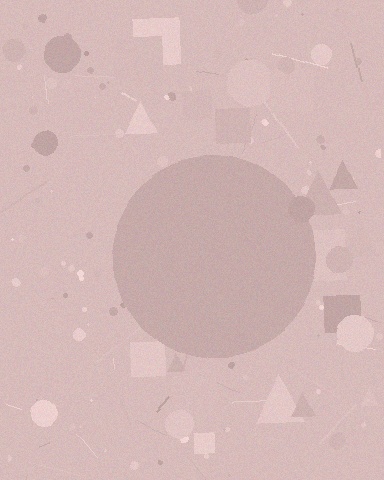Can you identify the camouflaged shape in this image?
The camouflaged shape is a circle.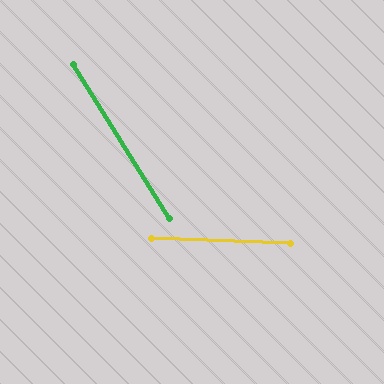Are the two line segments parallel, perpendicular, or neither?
Neither parallel nor perpendicular — they differ by about 56°.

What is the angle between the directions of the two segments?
Approximately 56 degrees.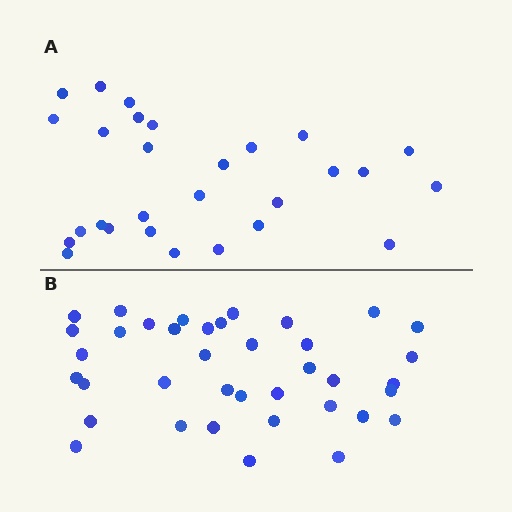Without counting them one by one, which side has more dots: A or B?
Region B (the bottom region) has more dots.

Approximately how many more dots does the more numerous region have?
Region B has roughly 10 or so more dots than region A.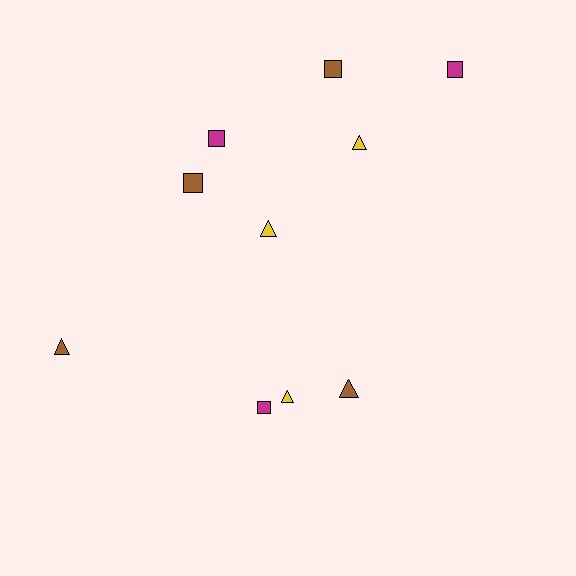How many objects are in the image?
There are 10 objects.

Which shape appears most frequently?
Triangle, with 5 objects.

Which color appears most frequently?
Brown, with 4 objects.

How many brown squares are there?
There are 2 brown squares.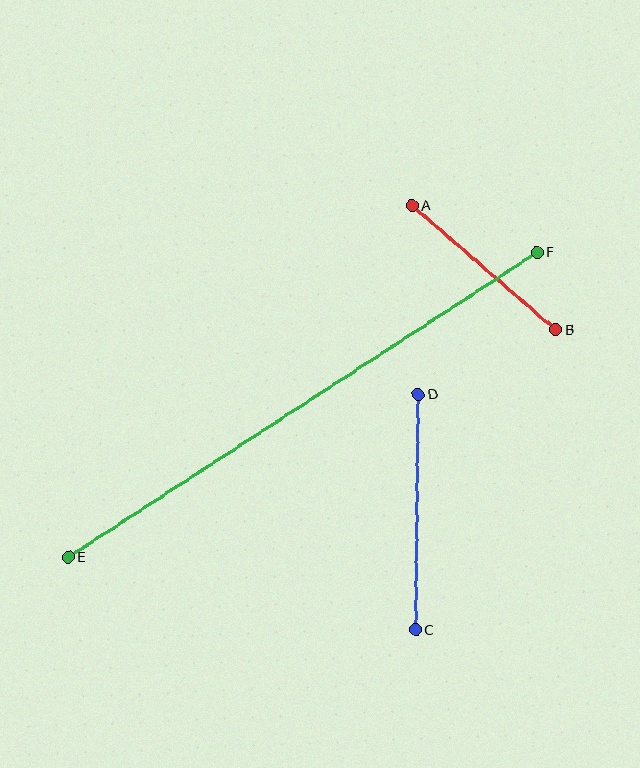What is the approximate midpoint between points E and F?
The midpoint is at approximately (303, 405) pixels.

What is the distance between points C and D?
The distance is approximately 235 pixels.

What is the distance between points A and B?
The distance is approximately 190 pixels.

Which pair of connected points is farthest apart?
Points E and F are farthest apart.